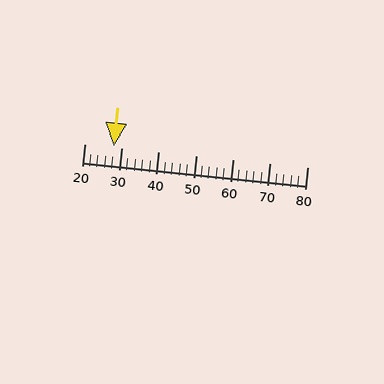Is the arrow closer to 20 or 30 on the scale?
The arrow is closer to 30.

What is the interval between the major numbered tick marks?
The major tick marks are spaced 10 units apart.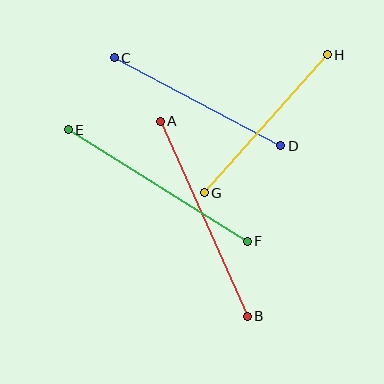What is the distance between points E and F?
The distance is approximately 211 pixels.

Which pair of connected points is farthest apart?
Points A and B are farthest apart.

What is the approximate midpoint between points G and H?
The midpoint is at approximately (266, 124) pixels.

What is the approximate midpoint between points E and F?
The midpoint is at approximately (158, 185) pixels.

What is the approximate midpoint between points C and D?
The midpoint is at approximately (197, 102) pixels.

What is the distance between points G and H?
The distance is approximately 184 pixels.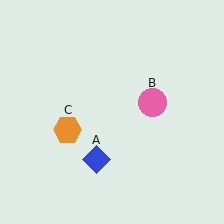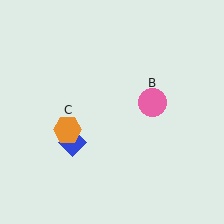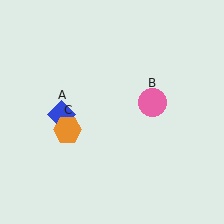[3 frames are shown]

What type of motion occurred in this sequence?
The blue diamond (object A) rotated clockwise around the center of the scene.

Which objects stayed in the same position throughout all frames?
Pink circle (object B) and orange hexagon (object C) remained stationary.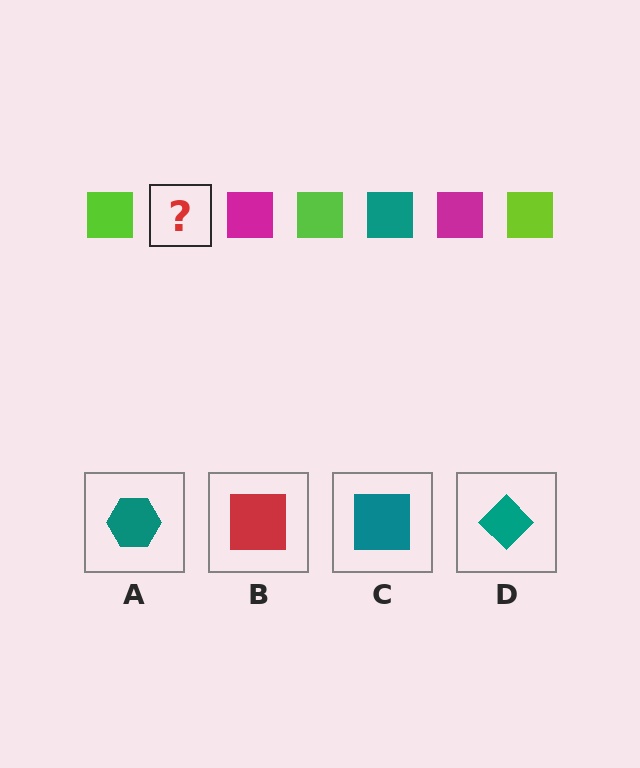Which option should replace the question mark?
Option C.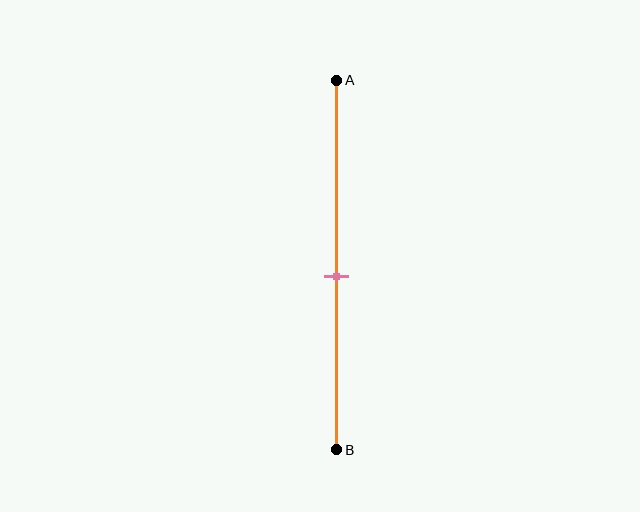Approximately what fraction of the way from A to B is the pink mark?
The pink mark is approximately 55% of the way from A to B.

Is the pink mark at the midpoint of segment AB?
No, the mark is at about 55% from A, not at the 50% midpoint.